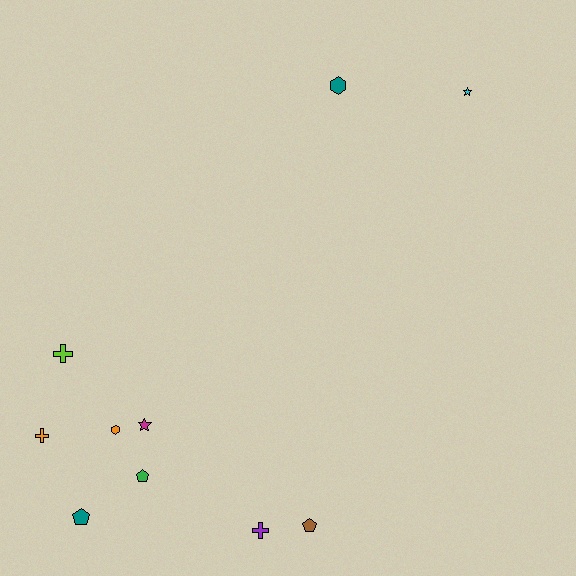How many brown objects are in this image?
There is 1 brown object.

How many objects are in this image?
There are 10 objects.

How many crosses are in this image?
There are 3 crosses.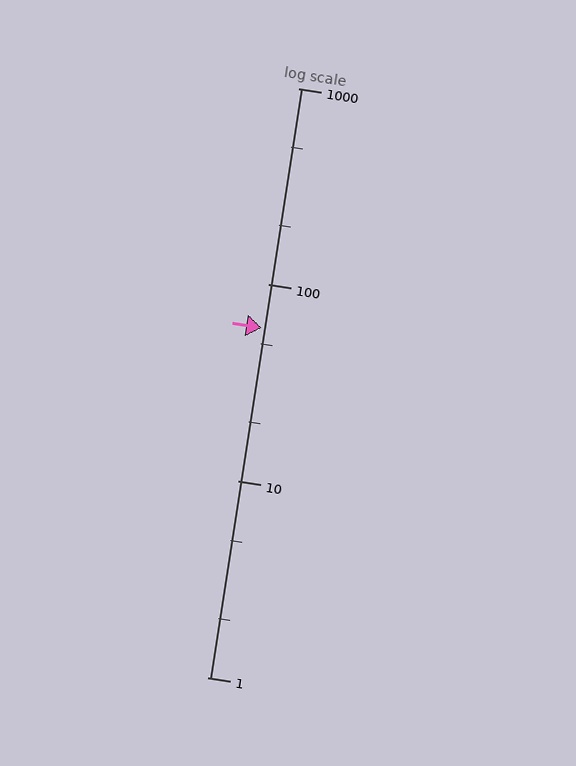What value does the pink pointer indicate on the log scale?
The pointer indicates approximately 60.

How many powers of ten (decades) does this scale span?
The scale spans 3 decades, from 1 to 1000.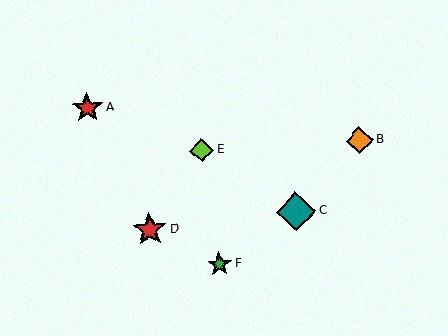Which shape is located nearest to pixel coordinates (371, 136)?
The orange diamond (labeled B) at (359, 140) is nearest to that location.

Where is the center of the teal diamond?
The center of the teal diamond is at (296, 212).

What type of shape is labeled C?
Shape C is a teal diamond.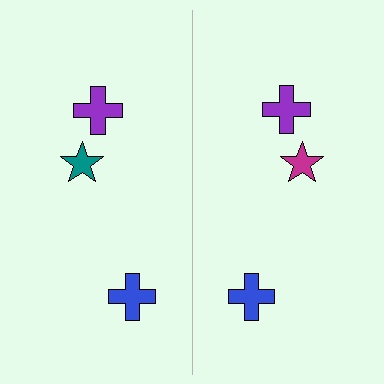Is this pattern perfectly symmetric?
No, the pattern is not perfectly symmetric. The magenta star on the right side breaks the symmetry — its mirror counterpart is teal.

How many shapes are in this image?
There are 6 shapes in this image.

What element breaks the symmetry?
The magenta star on the right side breaks the symmetry — its mirror counterpart is teal.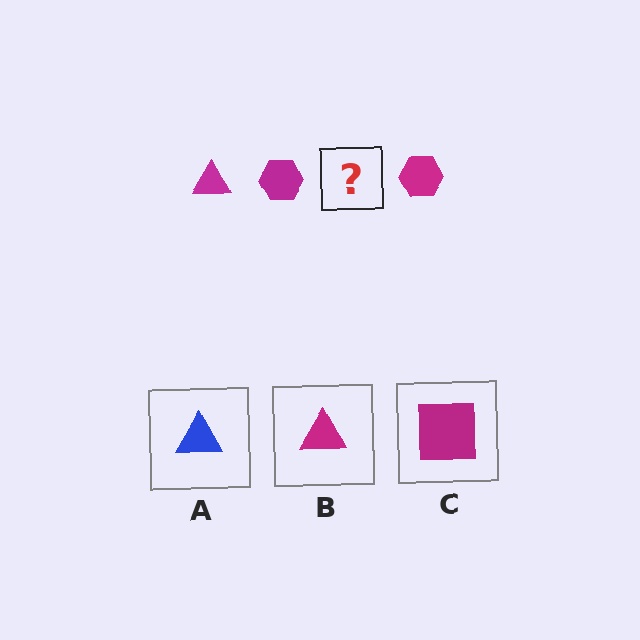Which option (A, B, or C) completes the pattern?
B.